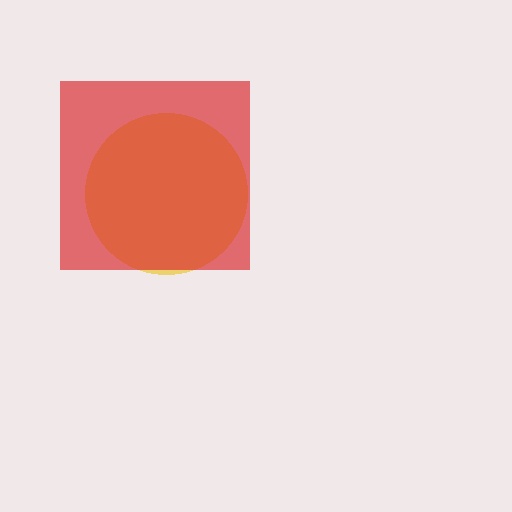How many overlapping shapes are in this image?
There are 2 overlapping shapes in the image.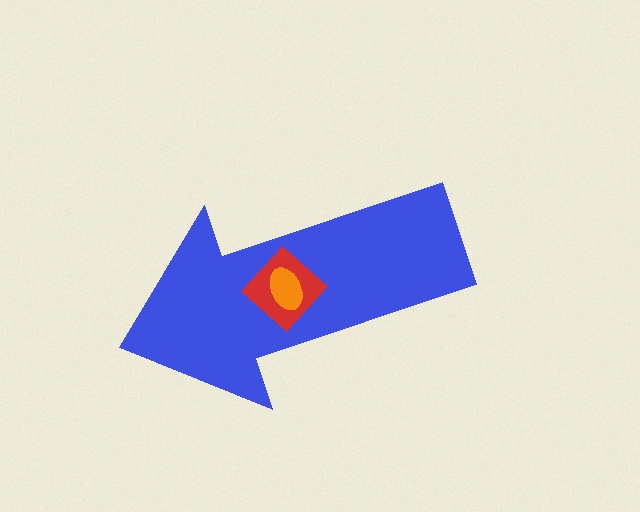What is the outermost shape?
The blue arrow.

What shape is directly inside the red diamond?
The orange ellipse.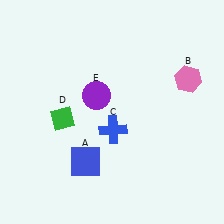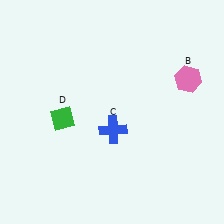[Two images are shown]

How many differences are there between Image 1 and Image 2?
There are 2 differences between the two images.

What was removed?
The blue square (A), the purple circle (E) were removed in Image 2.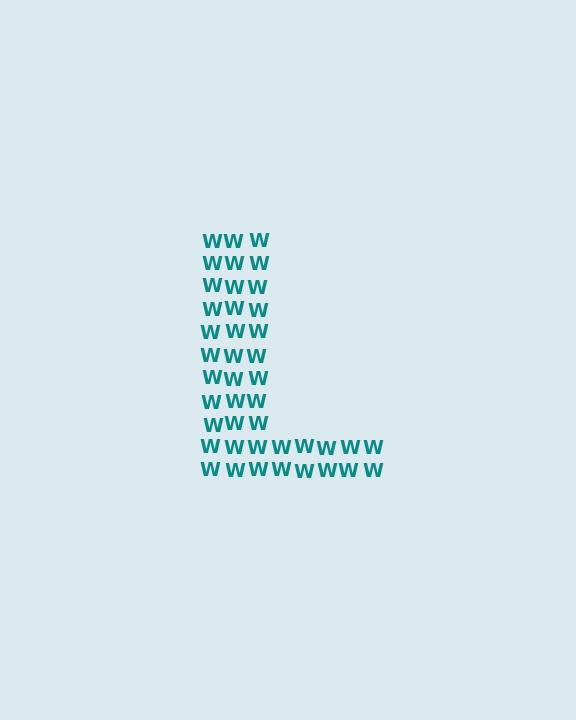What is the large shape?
The large shape is the letter L.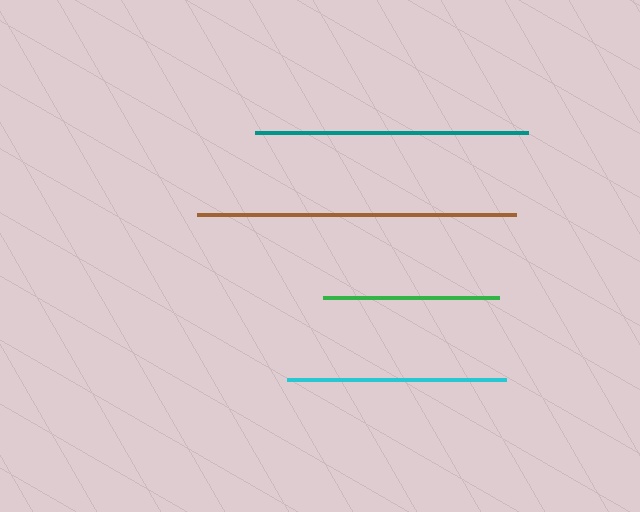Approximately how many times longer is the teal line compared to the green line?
The teal line is approximately 1.5 times the length of the green line.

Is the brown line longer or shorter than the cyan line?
The brown line is longer than the cyan line.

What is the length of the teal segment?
The teal segment is approximately 273 pixels long.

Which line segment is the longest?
The brown line is the longest at approximately 319 pixels.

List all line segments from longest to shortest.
From longest to shortest: brown, teal, cyan, green.